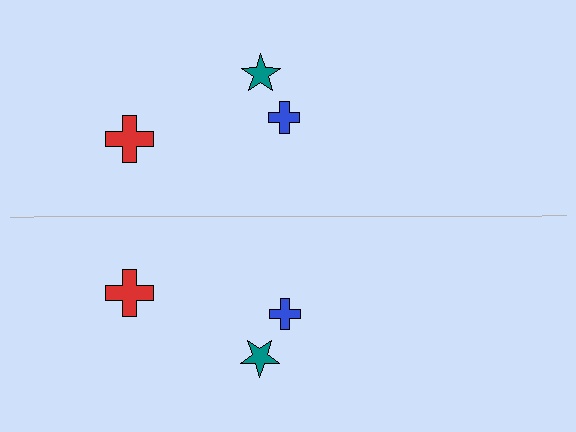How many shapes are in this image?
There are 6 shapes in this image.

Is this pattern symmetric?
Yes, this pattern has bilateral (reflection) symmetry.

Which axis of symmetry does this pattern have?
The pattern has a horizontal axis of symmetry running through the center of the image.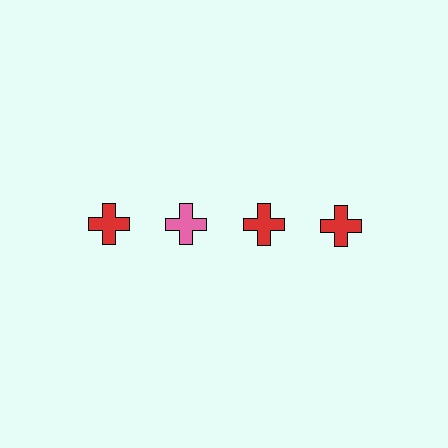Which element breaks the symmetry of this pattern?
The pink cross in the top row, second from left column breaks the symmetry. All other shapes are red crosses.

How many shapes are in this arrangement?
There are 4 shapes arranged in a grid pattern.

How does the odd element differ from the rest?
It has a different color: pink instead of red.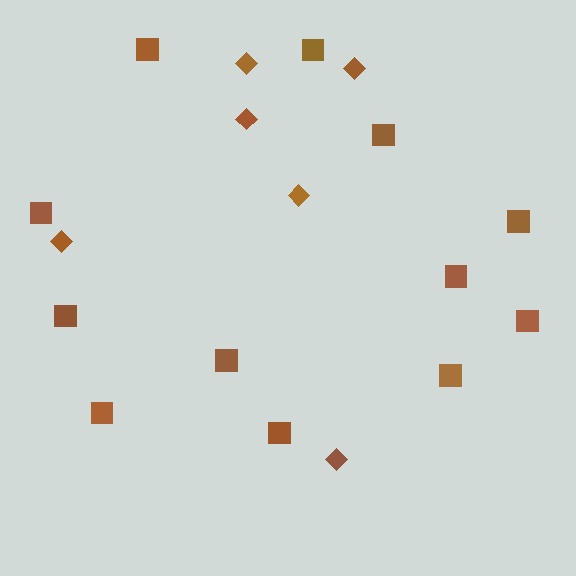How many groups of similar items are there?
There are 2 groups: one group of squares (12) and one group of diamonds (6).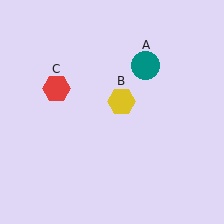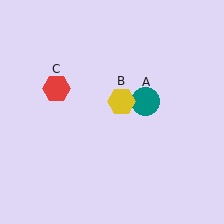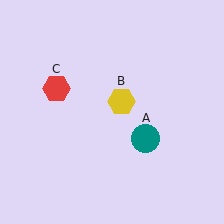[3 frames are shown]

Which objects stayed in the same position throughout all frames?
Yellow hexagon (object B) and red hexagon (object C) remained stationary.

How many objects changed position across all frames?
1 object changed position: teal circle (object A).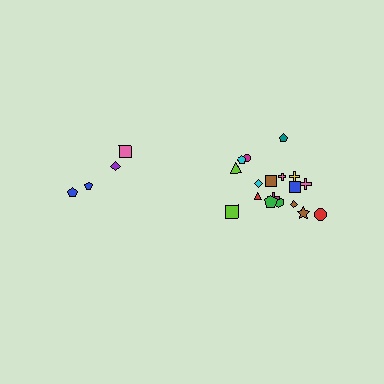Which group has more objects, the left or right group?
The right group.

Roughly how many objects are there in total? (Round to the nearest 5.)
Roughly 20 objects in total.